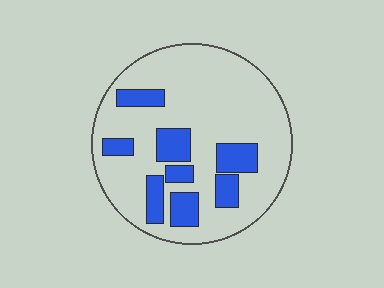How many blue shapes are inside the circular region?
8.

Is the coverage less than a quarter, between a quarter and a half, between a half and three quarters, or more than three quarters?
Less than a quarter.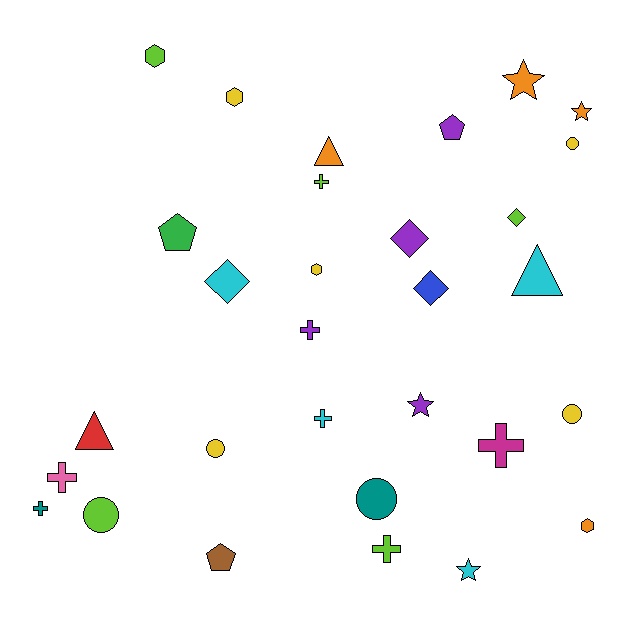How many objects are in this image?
There are 30 objects.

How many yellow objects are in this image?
There are 5 yellow objects.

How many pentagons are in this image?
There are 3 pentagons.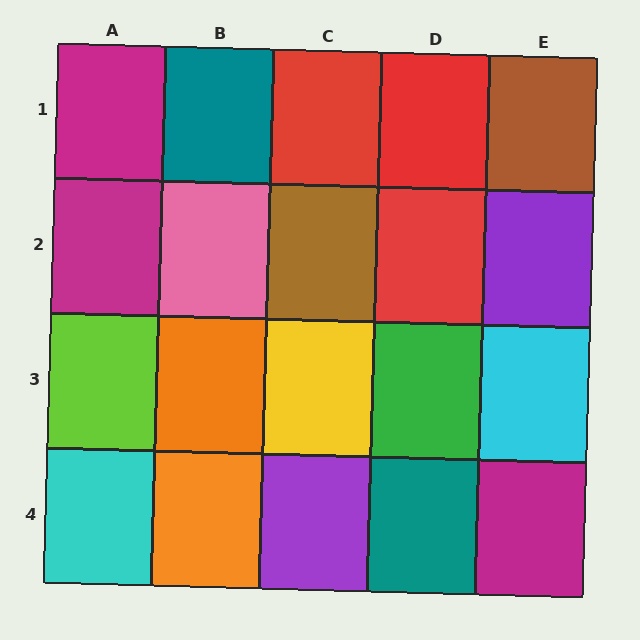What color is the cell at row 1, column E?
Brown.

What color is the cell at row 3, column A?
Lime.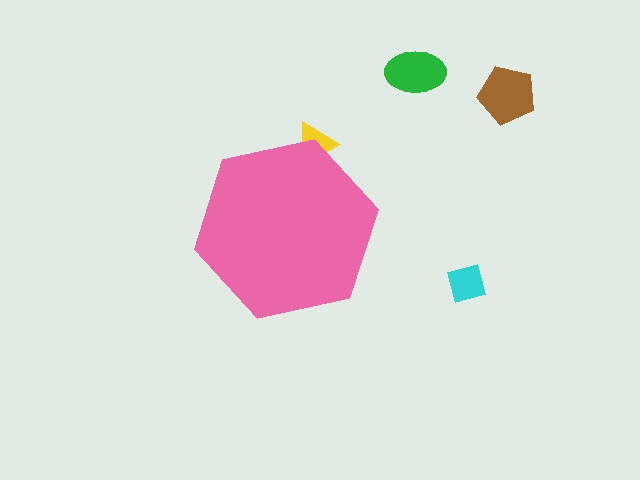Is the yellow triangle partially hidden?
Yes, the yellow triangle is partially hidden behind the pink hexagon.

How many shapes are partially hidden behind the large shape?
1 shape is partially hidden.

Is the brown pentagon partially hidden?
No, the brown pentagon is fully visible.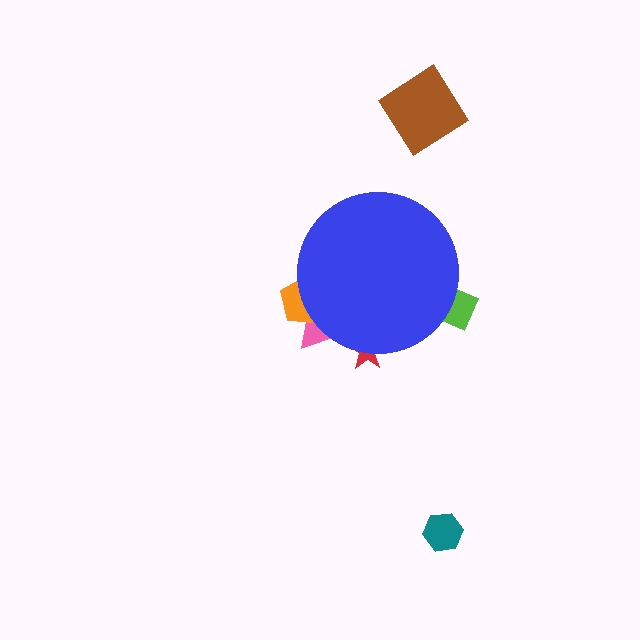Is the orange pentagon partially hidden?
Yes, the orange pentagon is partially hidden behind the blue circle.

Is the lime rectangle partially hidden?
Yes, the lime rectangle is partially hidden behind the blue circle.